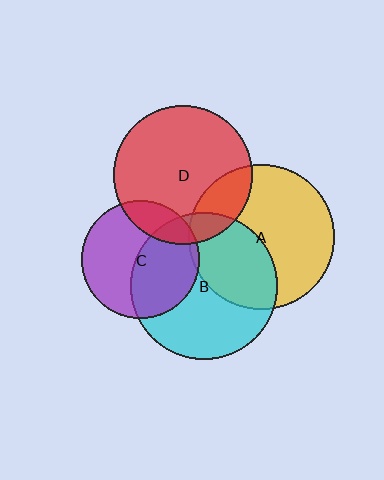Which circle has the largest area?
Circle B (cyan).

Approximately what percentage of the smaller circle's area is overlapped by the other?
Approximately 10%.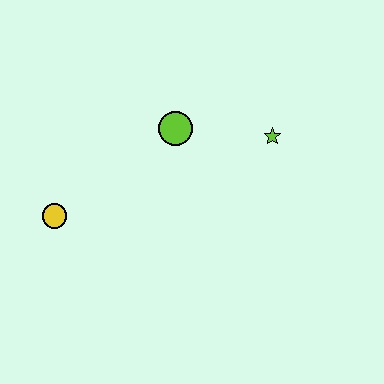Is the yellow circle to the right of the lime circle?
No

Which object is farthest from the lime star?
The yellow circle is farthest from the lime star.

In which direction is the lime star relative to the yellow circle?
The lime star is to the right of the yellow circle.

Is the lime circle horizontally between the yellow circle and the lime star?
Yes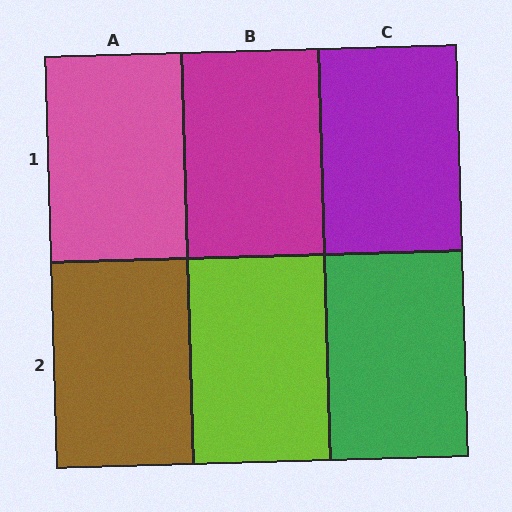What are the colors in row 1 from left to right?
Pink, magenta, purple.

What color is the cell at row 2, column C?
Green.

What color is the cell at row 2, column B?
Lime.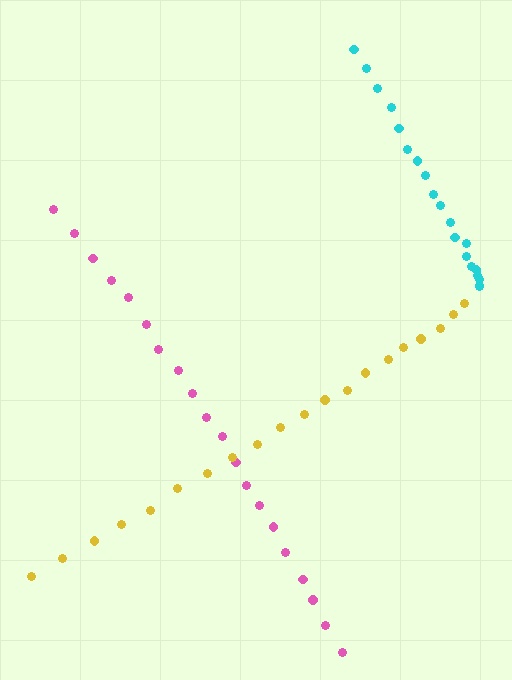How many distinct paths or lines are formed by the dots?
There are 3 distinct paths.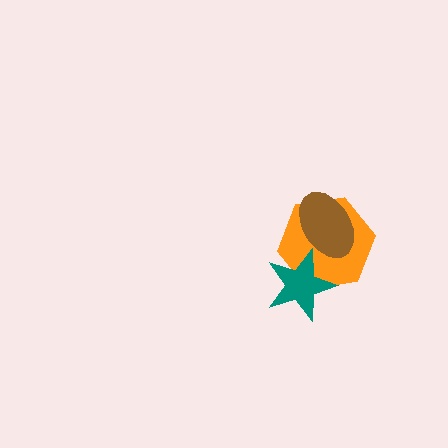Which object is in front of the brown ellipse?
The teal star is in front of the brown ellipse.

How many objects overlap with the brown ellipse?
2 objects overlap with the brown ellipse.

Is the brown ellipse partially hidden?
Yes, it is partially covered by another shape.